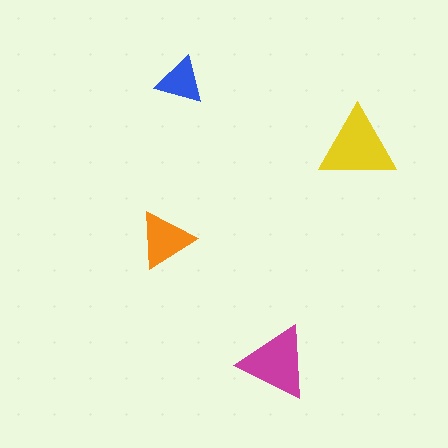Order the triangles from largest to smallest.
the yellow one, the magenta one, the orange one, the blue one.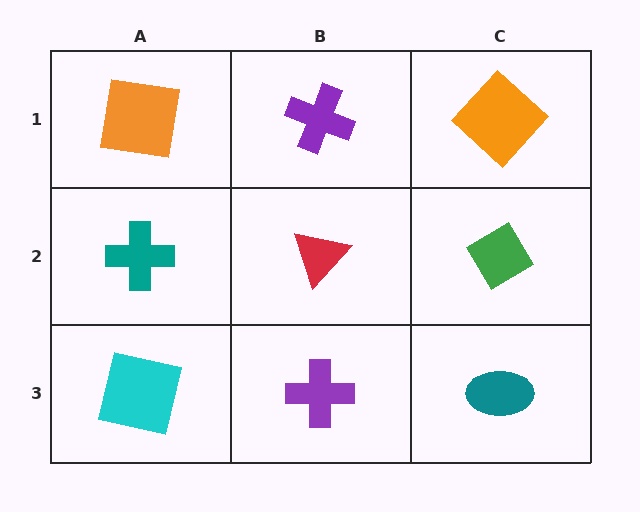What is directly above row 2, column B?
A purple cross.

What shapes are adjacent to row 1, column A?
A teal cross (row 2, column A), a purple cross (row 1, column B).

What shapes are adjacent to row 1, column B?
A red triangle (row 2, column B), an orange square (row 1, column A), an orange diamond (row 1, column C).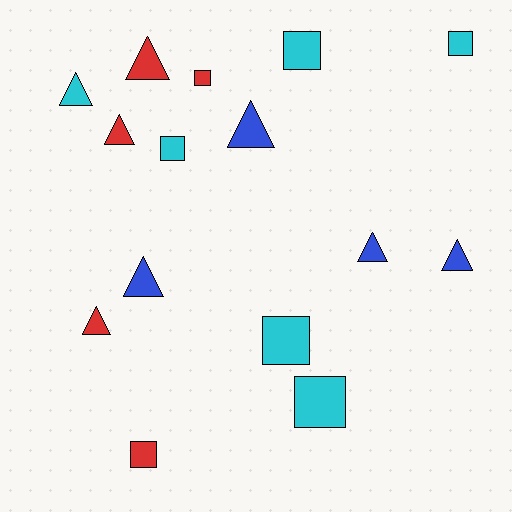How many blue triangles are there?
There are 4 blue triangles.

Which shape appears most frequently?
Triangle, with 8 objects.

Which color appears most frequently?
Cyan, with 6 objects.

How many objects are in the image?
There are 15 objects.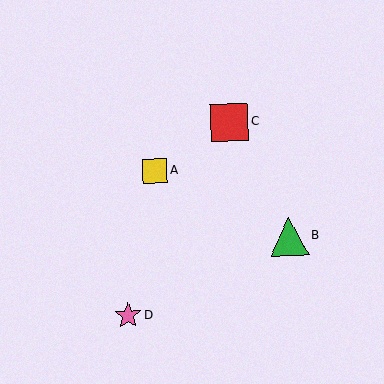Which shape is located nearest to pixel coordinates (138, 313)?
The pink star (labeled D) at (128, 315) is nearest to that location.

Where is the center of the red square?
The center of the red square is at (230, 123).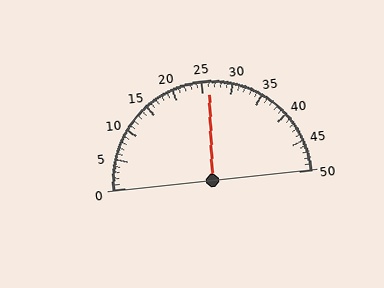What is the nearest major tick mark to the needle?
The nearest major tick mark is 25.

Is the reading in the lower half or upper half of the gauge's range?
The reading is in the upper half of the range (0 to 50).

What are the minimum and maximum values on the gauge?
The gauge ranges from 0 to 50.